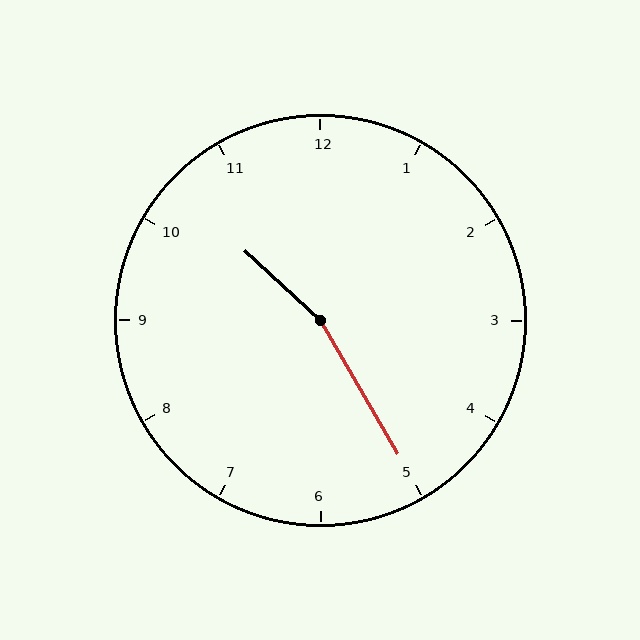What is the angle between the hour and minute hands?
Approximately 162 degrees.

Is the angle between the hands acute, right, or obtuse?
It is obtuse.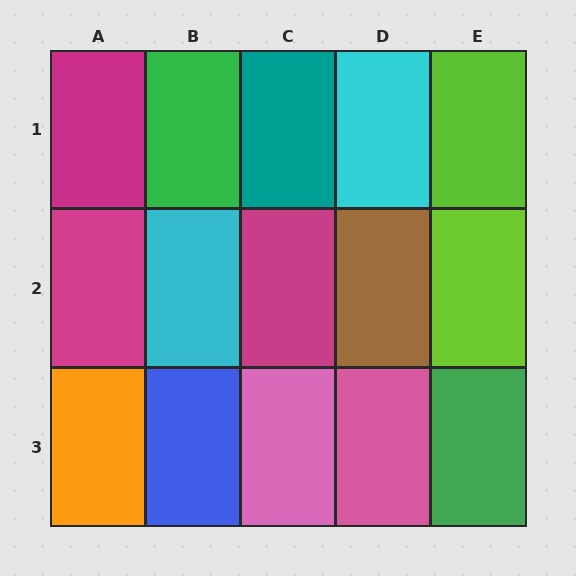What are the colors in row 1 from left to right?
Magenta, green, teal, cyan, lime.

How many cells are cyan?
2 cells are cyan.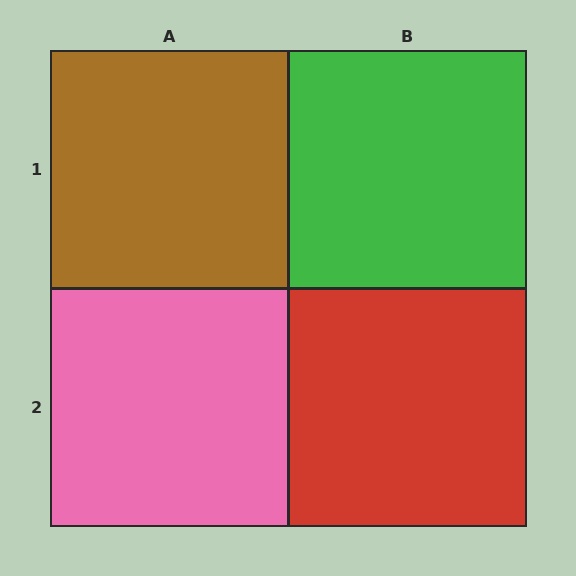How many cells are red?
1 cell is red.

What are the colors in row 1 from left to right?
Brown, green.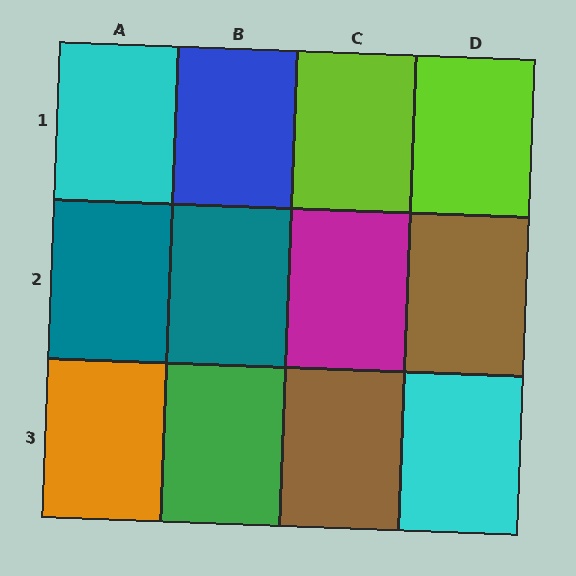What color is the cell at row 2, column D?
Brown.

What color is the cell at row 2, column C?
Magenta.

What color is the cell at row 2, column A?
Teal.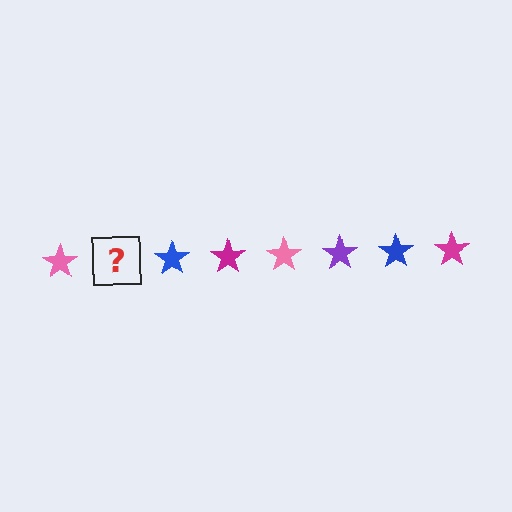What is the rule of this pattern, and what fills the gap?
The rule is that the pattern cycles through pink, purple, blue, magenta stars. The gap should be filled with a purple star.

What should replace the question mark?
The question mark should be replaced with a purple star.